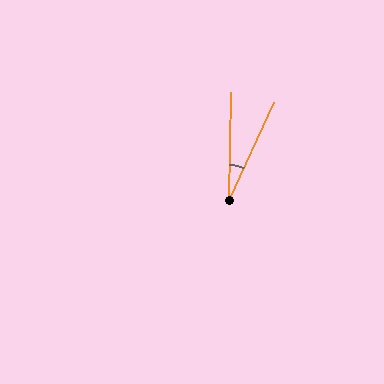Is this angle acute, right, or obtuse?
It is acute.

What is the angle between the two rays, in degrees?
Approximately 24 degrees.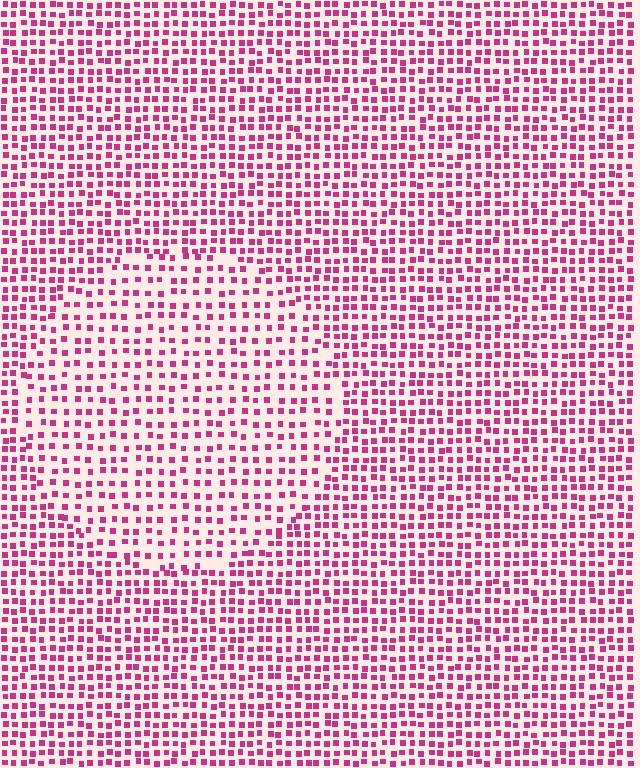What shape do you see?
I see a circle.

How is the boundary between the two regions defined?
The boundary is defined by a change in element density (approximately 1.6x ratio). All elements are the same color, size, and shape.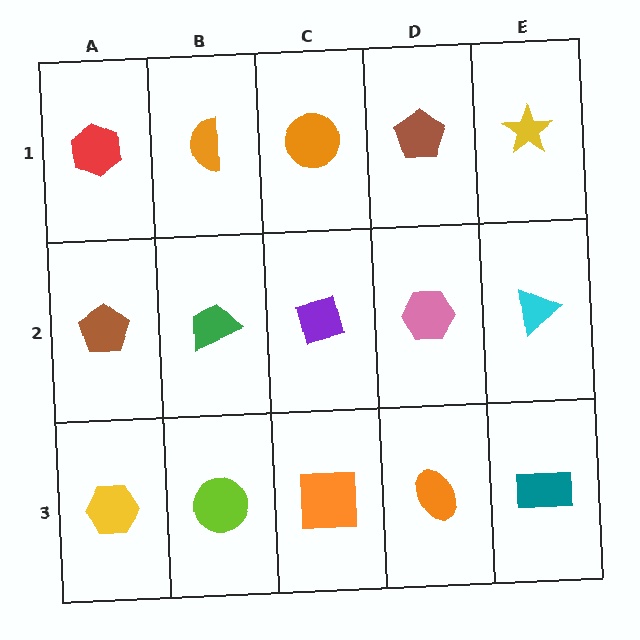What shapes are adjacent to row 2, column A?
A red hexagon (row 1, column A), a yellow hexagon (row 3, column A), a green trapezoid (row 2, column B).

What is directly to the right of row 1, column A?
An orange semicircle.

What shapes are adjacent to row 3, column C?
A purple square (row 2, column C), a lime circle (row 3, column B), an orange ellipse (row 3, column D).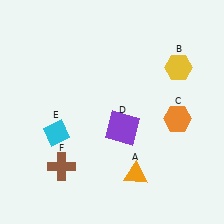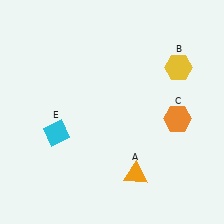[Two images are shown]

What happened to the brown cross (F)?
The brown cross (F) was removed in Image 2. It was in the bottom-left area of Image 1.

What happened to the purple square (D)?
The purple square (D) was removed in Image 2. It was in the bottom-right area of Image 1.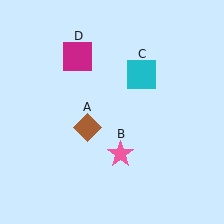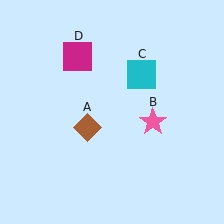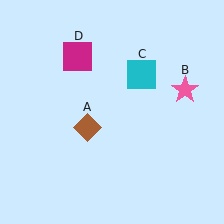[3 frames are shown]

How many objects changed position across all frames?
1 object changed position: pink star (object B).